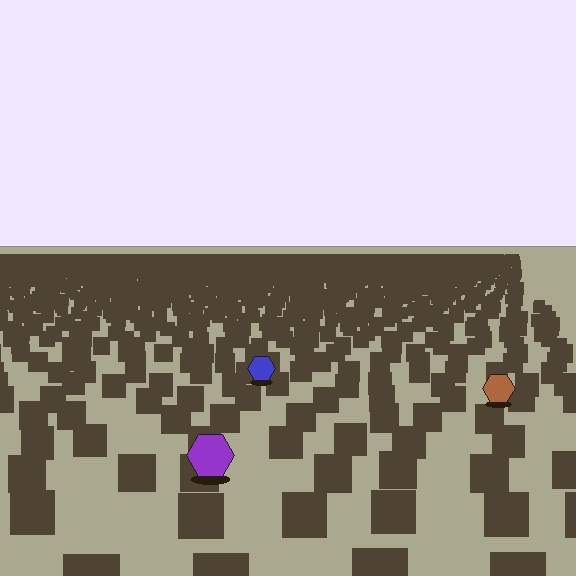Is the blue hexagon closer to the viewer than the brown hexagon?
No. The brown hexagon is closer — you can tell from the texture gradient: the ground texture is coarser near it.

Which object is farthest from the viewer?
The blue hexagon is farthest from the viewer. It appears smaller and the ground texture around it is denser.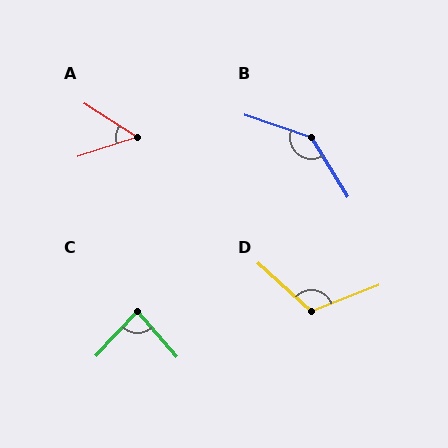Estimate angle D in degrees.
Approximately 116 degrees.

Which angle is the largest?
B, at approximately 140 degrees.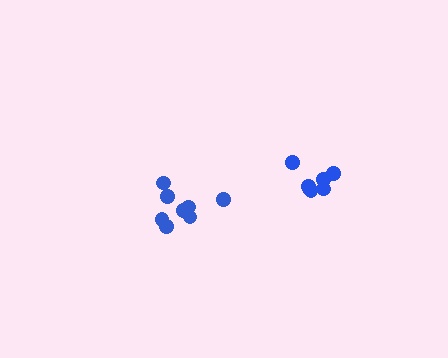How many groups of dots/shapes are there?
There are 2 groups.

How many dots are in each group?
Group 1: 7 dots, Group 2: 8 dots (15 total).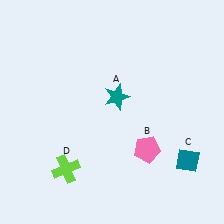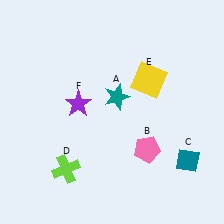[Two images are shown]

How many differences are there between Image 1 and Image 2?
There are 2 differences between the two images.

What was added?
A yellow square (E), a purple star (F) were added in Image 2.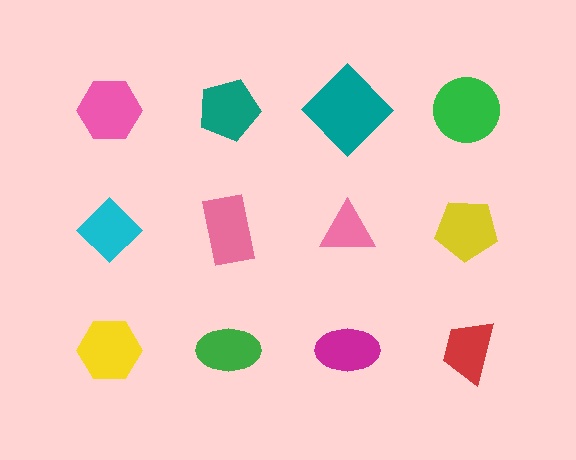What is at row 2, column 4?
A yellow pentagon.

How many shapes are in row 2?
4 shapes.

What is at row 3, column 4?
A red trapezoid.